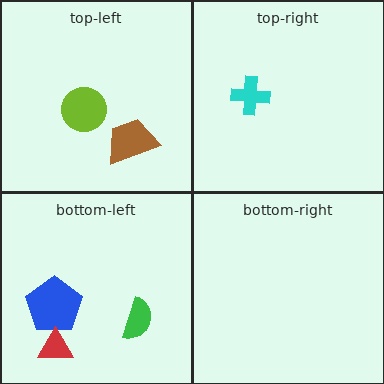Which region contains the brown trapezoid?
The top-left region.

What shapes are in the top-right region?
The cyan cross.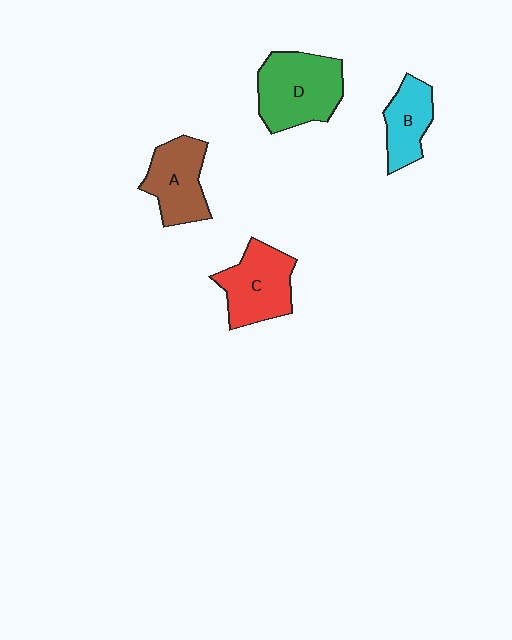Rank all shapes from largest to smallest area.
From largest to smallest: D (green), C (red), A (brown), B (cyan).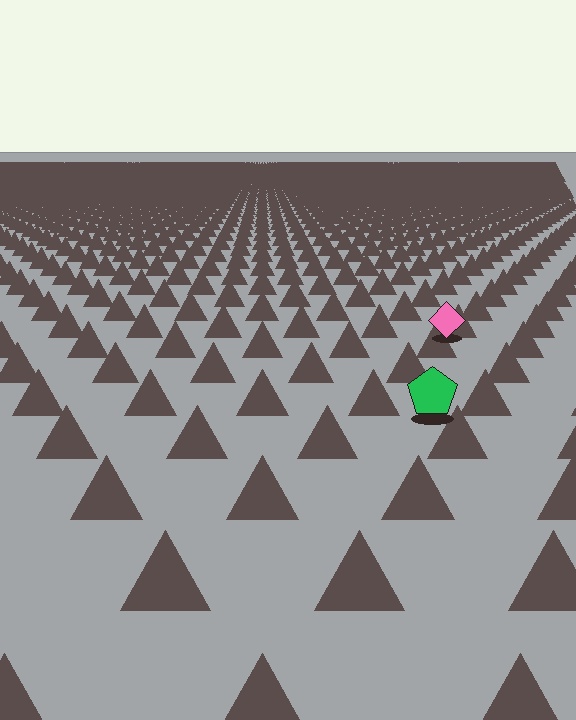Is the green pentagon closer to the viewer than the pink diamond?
Yes. The green pentagon is closer — you can tell from the texture gradient: the ground texture is coarser near it.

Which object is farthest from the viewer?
The pink diamond is farthest from the viewer. It appears smaller and the ground texture around it is denser.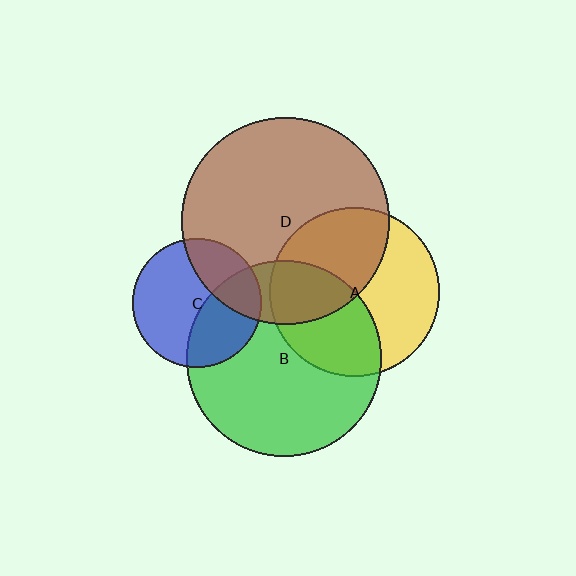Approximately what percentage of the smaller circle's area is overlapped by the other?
Approximately 30%.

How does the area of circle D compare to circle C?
Approximately 2.6 times.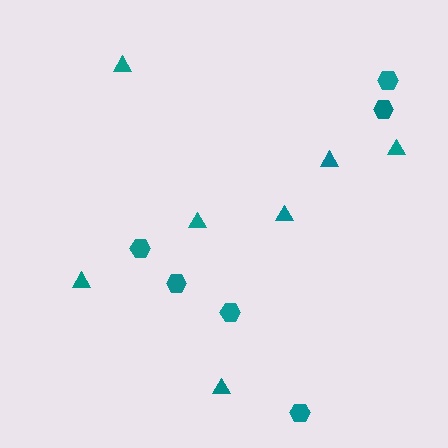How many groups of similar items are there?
There are 2 groups: one group of hexagons (6) and one group of triangles (7).